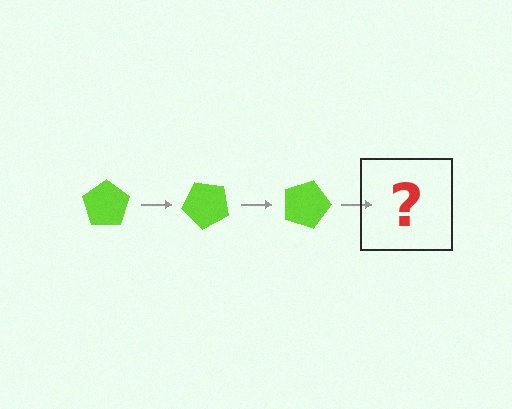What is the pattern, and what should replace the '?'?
The pattern is that the pentagon rotates 45 degrees each step. The '?' should be a lime pentagon rotated 135 degrees.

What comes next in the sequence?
The next element should be a lime pentagon rotated 135 degrees.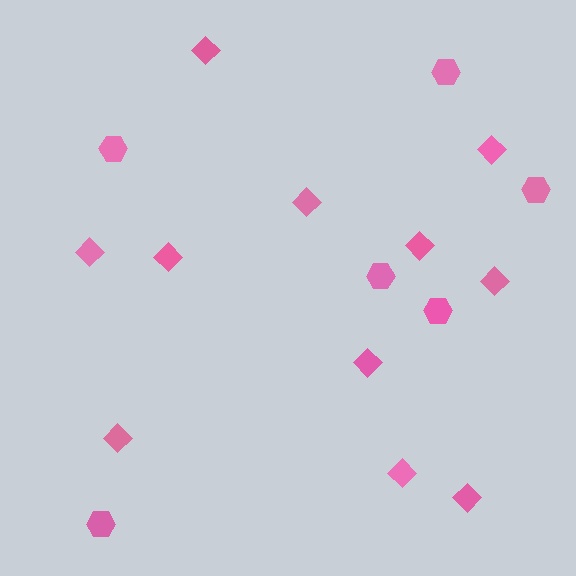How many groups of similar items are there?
There are 2 groups: one group of diamonds (11) and one group of hexagons (6).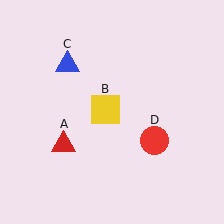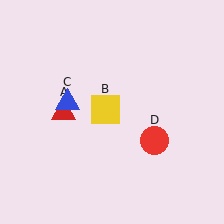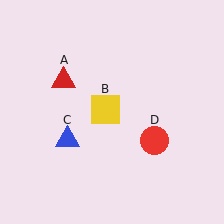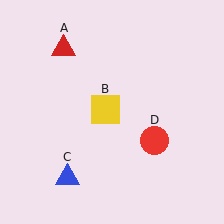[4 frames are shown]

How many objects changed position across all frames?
2 objects changed position: red triangle (object A), blue triangle (object C).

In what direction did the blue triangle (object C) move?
The blue triangle (object C) moved down.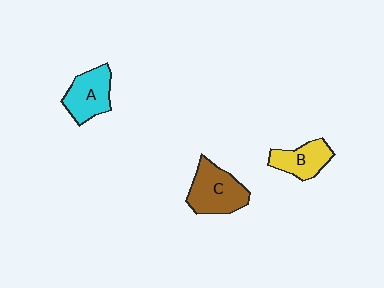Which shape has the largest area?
Shape C (brown).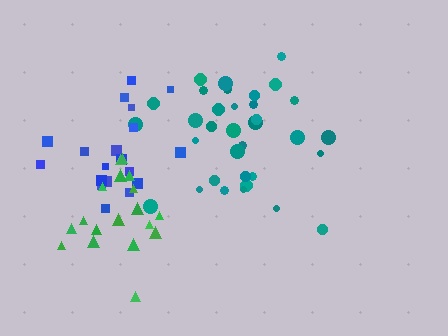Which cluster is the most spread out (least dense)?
Teal.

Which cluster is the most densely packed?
Blue.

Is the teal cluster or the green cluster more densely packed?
Green.